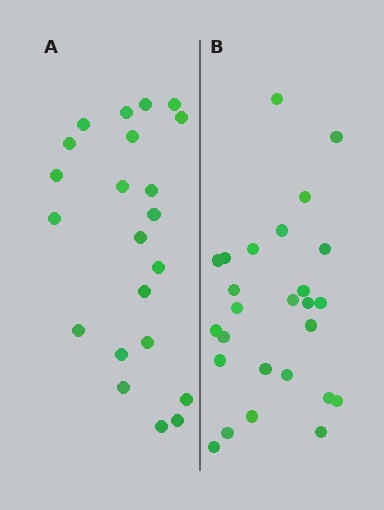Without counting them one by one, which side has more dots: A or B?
Region B (the right region) has more dots.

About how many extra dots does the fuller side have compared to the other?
Region B has about 4 more dots than region A.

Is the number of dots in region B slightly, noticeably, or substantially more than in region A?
Region B has only slightly more — the two regions are fairly close. The ratio is roughly 1.2 to 1.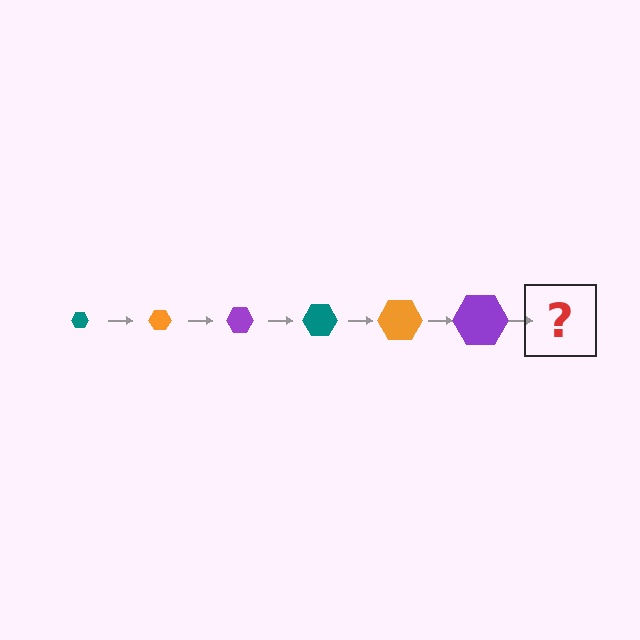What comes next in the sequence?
The next element should be a teal hexagon, larger than the previous one.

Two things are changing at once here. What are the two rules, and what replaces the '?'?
The two rules are that the hexagon grows larger each step and the color cycles through teal, orange, and purple. The '?' should be a teal hexagon, larger than the previous one.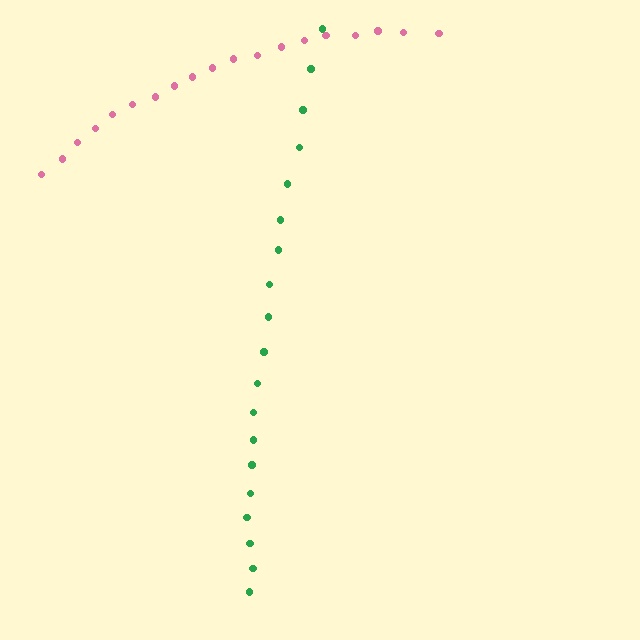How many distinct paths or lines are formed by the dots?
There are 2 distinct paths.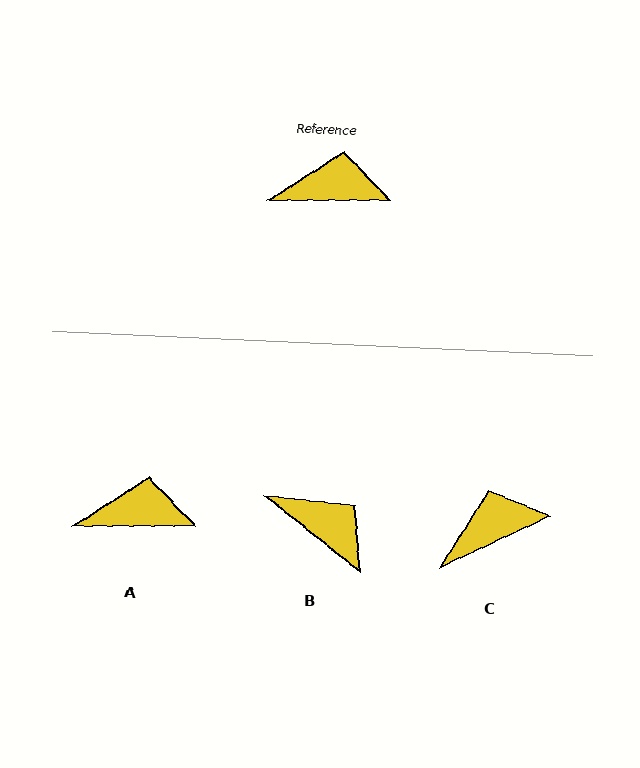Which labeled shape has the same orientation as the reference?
A.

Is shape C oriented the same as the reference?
No, it is off by about 24 degrees.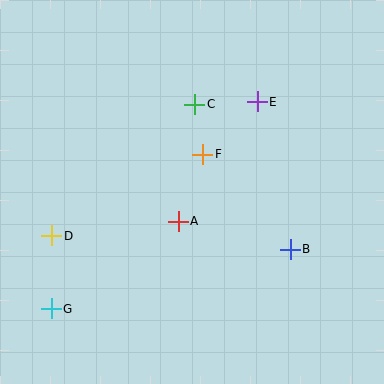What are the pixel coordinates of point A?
Point A is at (178, 221).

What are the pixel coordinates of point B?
Point B is at (290, 249).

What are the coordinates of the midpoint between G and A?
The midpoint between G and A is at (115, 265).